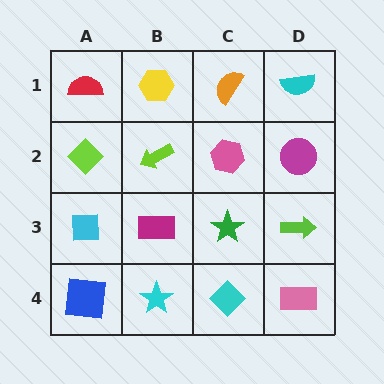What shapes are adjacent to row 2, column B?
A yellow hexagon (row 1, column B), a magenta rectangle (row 3, column B), a lime diamond (row 2, column A), a pink hexagon (row 2, column C).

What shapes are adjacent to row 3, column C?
A pink hexagon (row 2, column C), a cyan diamond (row 4, column C), a magenta rectangle (row 3, column B), a lime arrow (row 3, column D).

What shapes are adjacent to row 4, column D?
A lime arrow (row 3, column D), a cyan diamond (row 4, column C).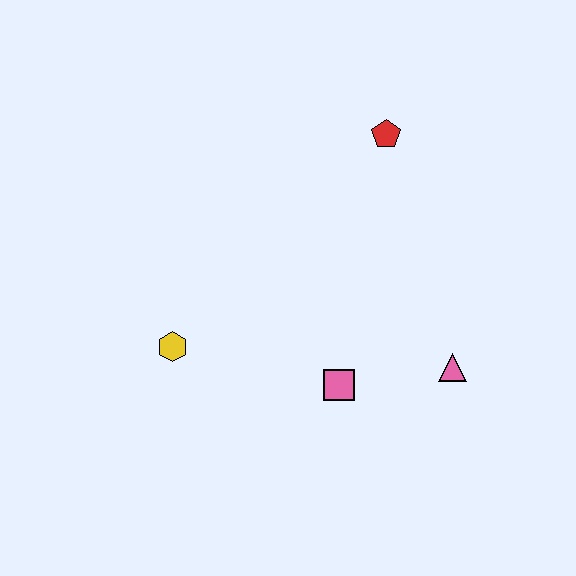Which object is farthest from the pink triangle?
The yellow hexagon is farthest from the pink triangle.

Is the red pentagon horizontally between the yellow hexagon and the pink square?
No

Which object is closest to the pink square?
The pink triangle is closest to the pink square.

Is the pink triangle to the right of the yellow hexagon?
Yes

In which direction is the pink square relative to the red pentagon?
The pink square is below the red pentagon.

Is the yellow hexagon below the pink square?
No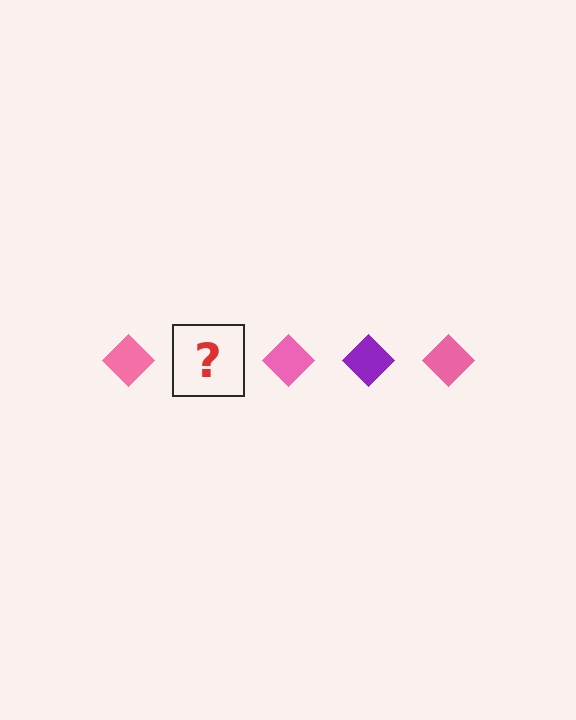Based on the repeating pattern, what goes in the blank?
The blank should be a purple diamond.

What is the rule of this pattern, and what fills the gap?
The rule is that the pattern cycles through pink, purple diamonds. The gap should be filled with a purple diamond.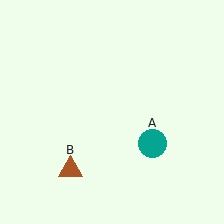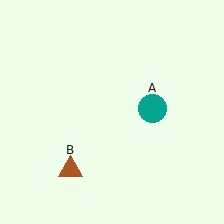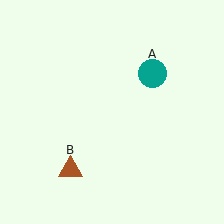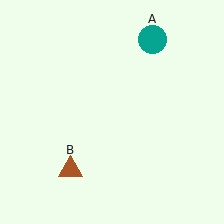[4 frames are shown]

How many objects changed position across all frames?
1 object changed position: teal circle (object A).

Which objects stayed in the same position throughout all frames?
Brown triangle (object B) remained stationary.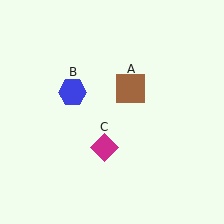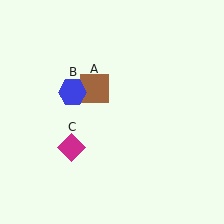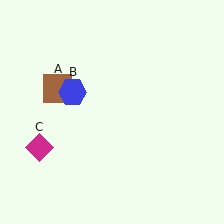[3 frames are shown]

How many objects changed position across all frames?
2 objects changed position: brown square (object A), magenta diamond (object C).